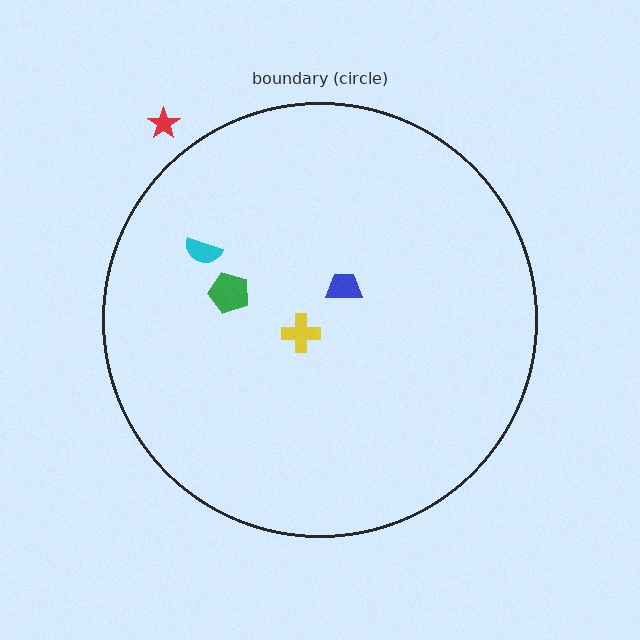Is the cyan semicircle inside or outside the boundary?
Inside.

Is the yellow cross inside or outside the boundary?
Inside.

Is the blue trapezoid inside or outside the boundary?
Inside.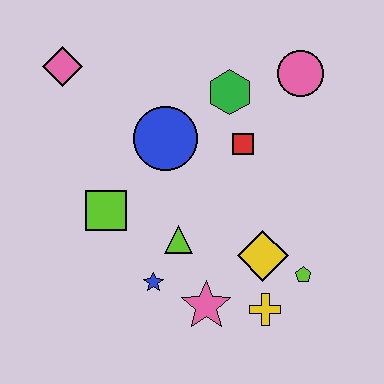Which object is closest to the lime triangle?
The blue star is closest to the lime triangle.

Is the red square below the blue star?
No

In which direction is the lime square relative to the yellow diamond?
The lime square is to the left of the yellow diamond.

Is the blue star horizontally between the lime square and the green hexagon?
Yes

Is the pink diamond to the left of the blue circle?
Yes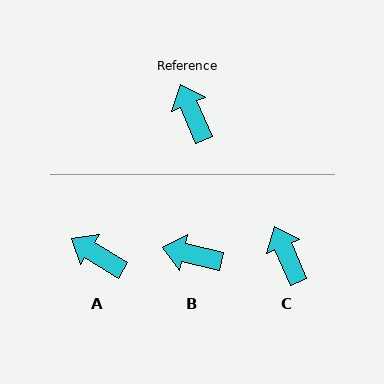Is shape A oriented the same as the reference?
No, it is off by about 35 degrees.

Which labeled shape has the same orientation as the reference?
C.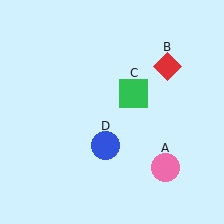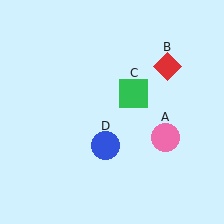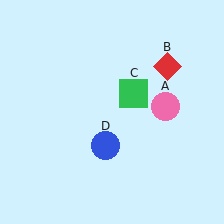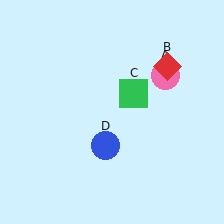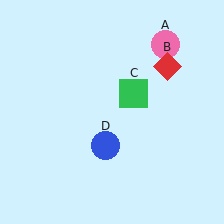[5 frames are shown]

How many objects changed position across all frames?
1 object changed position: pink circle (object A).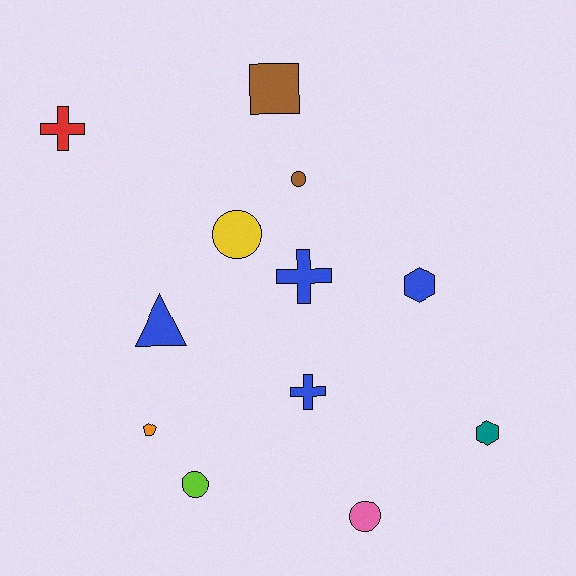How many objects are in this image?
There are 12 objects.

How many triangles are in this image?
There is 1 triangle.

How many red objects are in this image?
There is 1 red object.